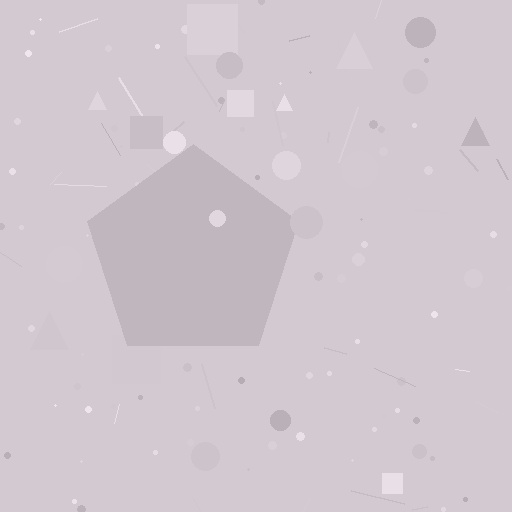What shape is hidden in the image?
A pentagon is hidden in the image.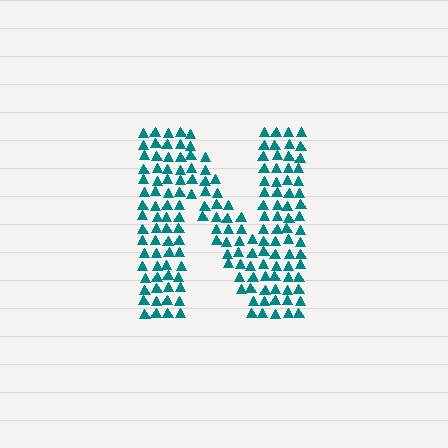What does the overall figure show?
The overall figure shows the letter N.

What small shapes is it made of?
It is made of small triangles.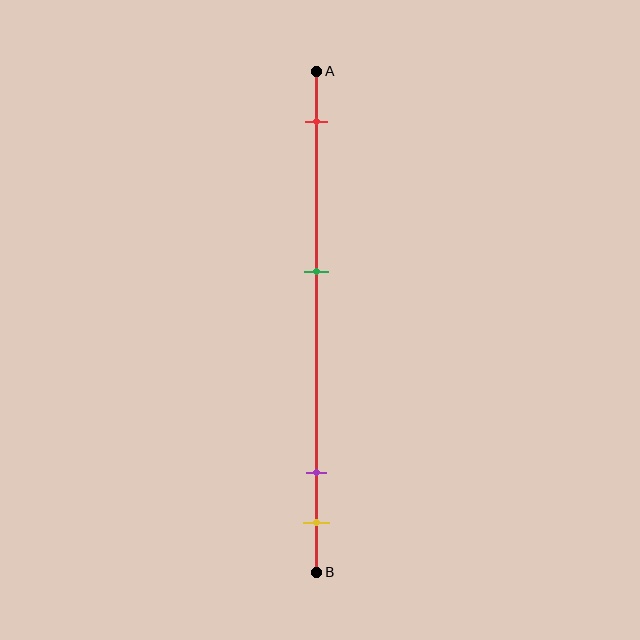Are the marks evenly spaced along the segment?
No, the marks are not evenly spaced.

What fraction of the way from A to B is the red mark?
The red mark is approximately 10% (0.1) of the way from A to B.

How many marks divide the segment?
There are 4 marks dividing the segment.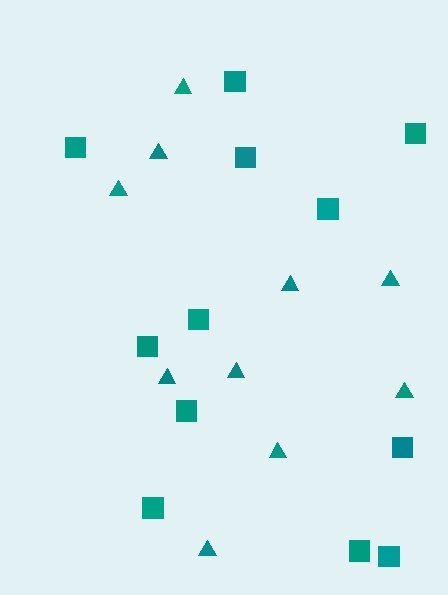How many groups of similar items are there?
There are 2 groups: one group of squares (12) and one group of triangles (10).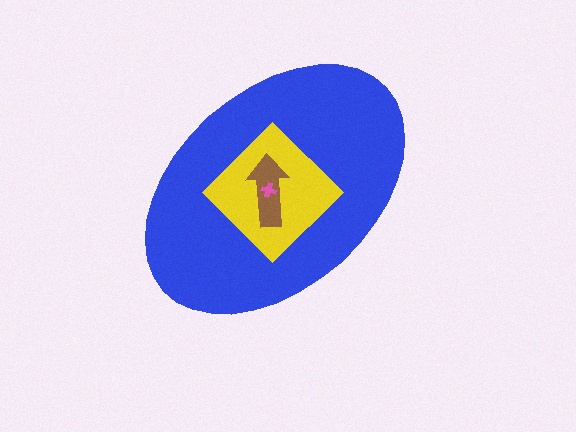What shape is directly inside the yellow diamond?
The brown arrow.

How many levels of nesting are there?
4.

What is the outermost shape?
The blue ellipse.